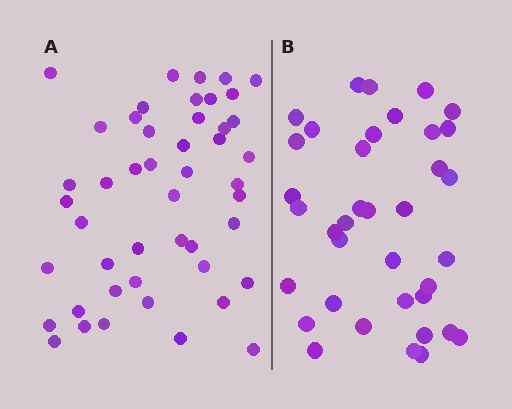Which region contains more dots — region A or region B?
Region A (the left region) has more dots.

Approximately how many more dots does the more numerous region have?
Region A has roughly 10 or so more dots than region B.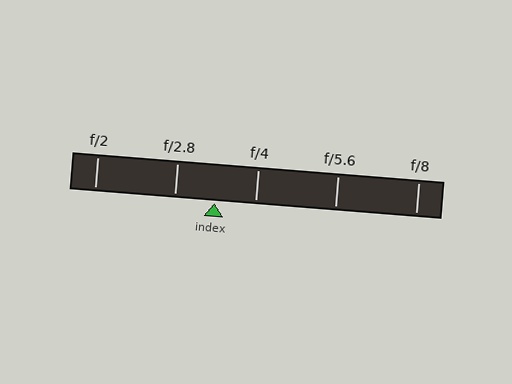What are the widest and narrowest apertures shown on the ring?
The widest aperture shown is f/2 and the narrowest is f/8.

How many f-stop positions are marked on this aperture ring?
There are 5 f-stop positions marked.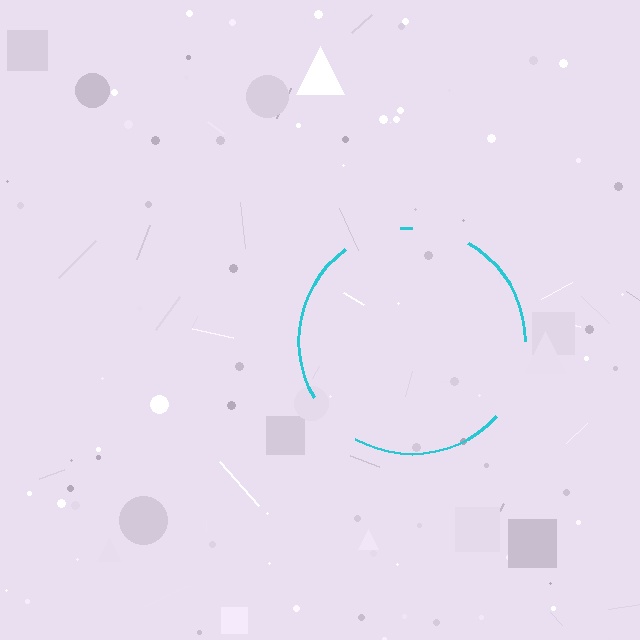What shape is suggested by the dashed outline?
The dashed outline suggests a circle.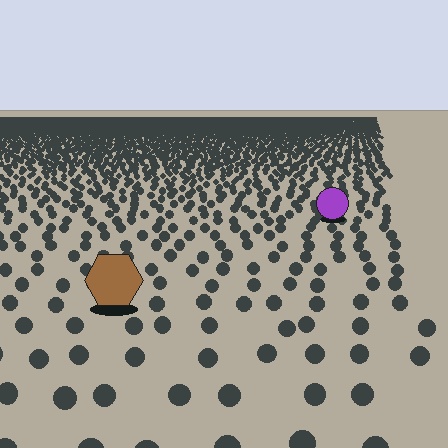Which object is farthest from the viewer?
The purple circle is farthest from the viewer. It appears smaller and the ground texture around it is denser.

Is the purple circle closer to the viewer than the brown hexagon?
No. The brown hexagon is closer — you can tell from the texture gradient: the ground texture is coarser near it.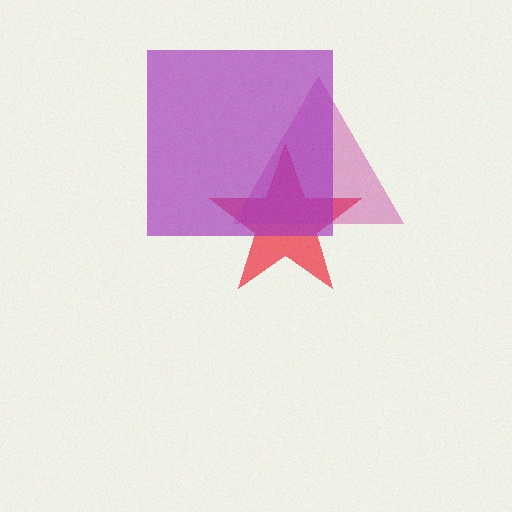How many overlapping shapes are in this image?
There are 3 overlapping shapes in the image.